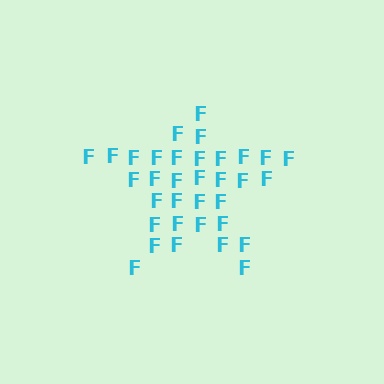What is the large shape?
The large shape is a star.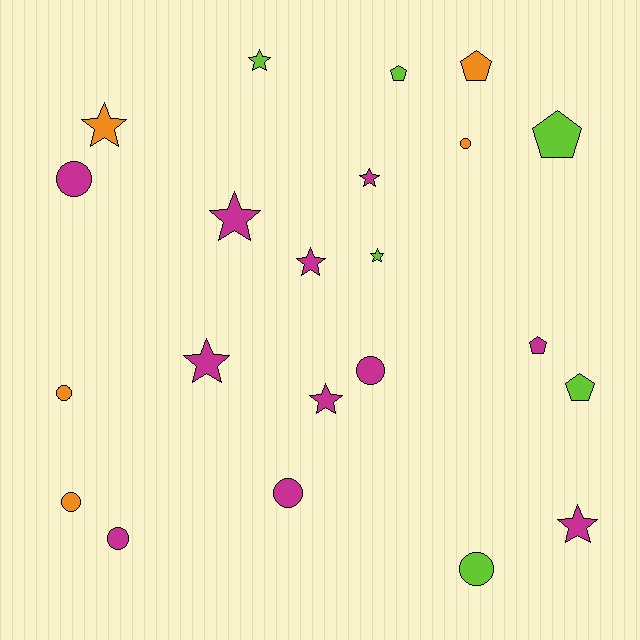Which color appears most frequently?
Magenta, with 11 objects.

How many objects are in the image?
There are 22 objects.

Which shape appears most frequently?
Star, with 9 objects.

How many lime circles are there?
There is 1 lime circle.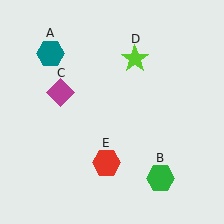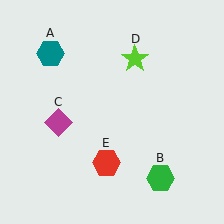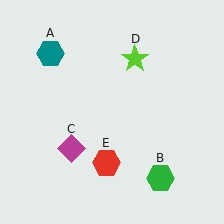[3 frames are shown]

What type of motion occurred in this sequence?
The magenta diamond (object C) rotated counterclockwise around the center of the scene.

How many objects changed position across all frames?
1 object changed position: magenta diamond (object C).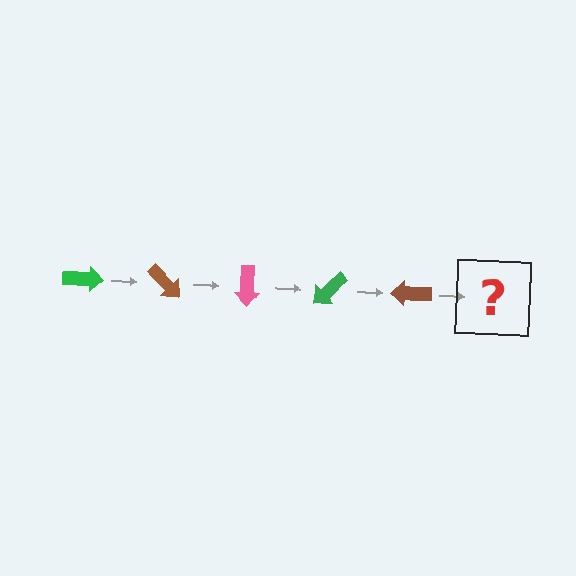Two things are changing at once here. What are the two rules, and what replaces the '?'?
The two rules are that it rotates 45 degrees each step and the color cycles through green, brown, and pink. The '?' should be a pink arrow, rotated 225 degrees from the start.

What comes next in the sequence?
The next element should be a pink arrow, rotated 225 degrees from the start.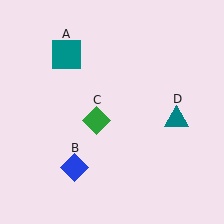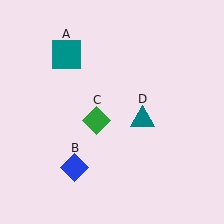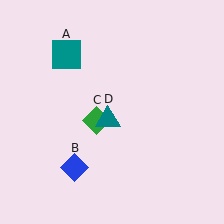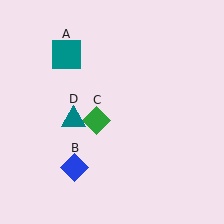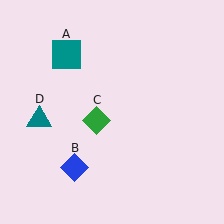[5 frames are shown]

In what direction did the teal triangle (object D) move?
The teal triangle (object D) moved left.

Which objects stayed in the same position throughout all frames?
Teal square (object A) and blue diamond (object B) and green diamond (object C) remained stationary.